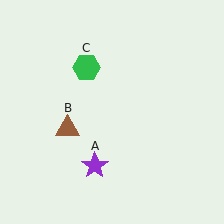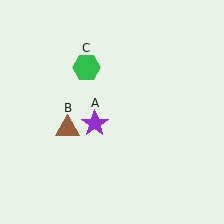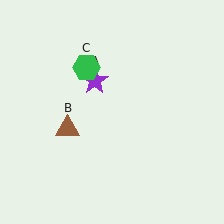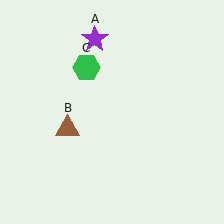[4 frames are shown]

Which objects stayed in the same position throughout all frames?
Brown triangle (object B) and green hexagon (object C) remained stationary.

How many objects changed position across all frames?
1 object changed position: purple star (object A).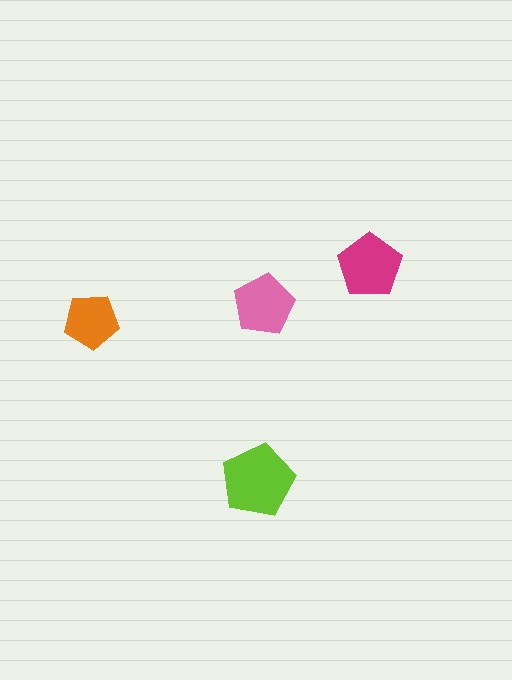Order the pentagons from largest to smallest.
the lime one, the magenta one, the pink one, the orange one.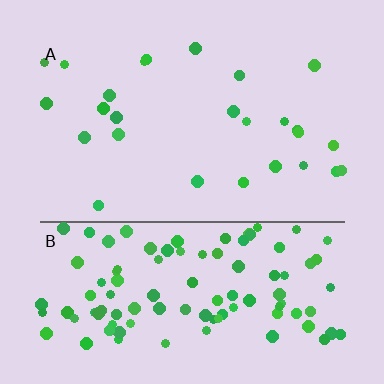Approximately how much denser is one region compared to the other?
Approximately 4.2× — region B over region A.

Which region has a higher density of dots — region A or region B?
B (the bottom).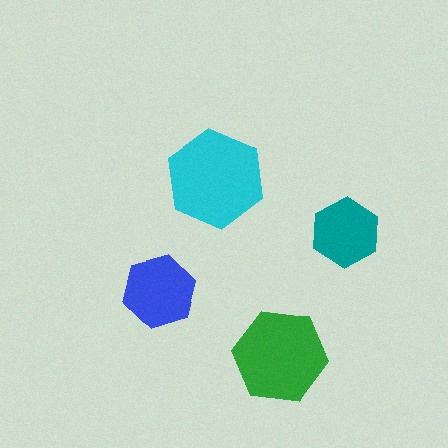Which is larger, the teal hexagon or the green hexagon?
The green one.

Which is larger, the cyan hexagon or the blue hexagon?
The cyan one.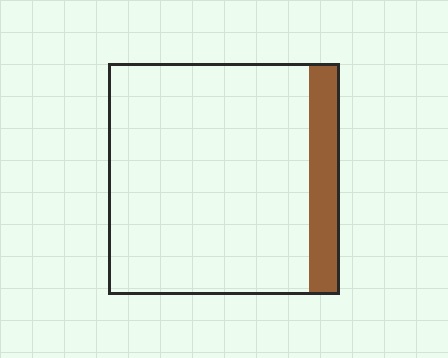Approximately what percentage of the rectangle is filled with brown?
Approximately 15%.